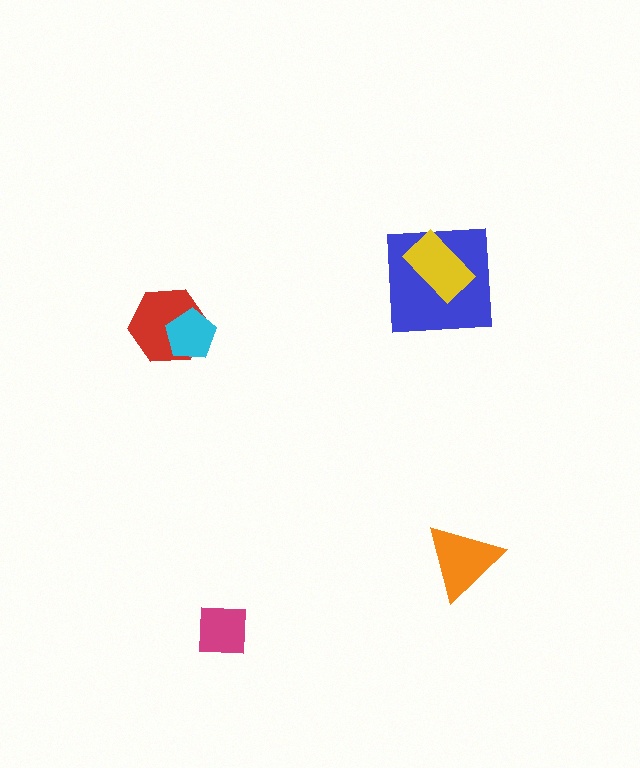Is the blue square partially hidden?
Yes, it is partially covered by another shape.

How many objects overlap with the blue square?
1 object overlaps with the blue square.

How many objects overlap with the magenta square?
0 objects overlap with the magenta square.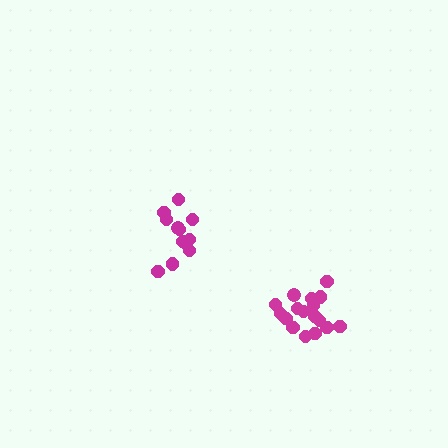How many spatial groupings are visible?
There are 2 spatial groupings.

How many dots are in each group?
Group 1: 17 dots, Group 2: 12 dots (29 total).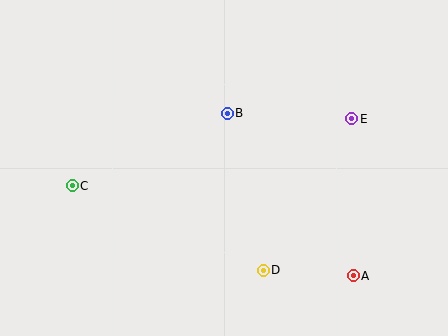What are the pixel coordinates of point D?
Point D is at (263, 270).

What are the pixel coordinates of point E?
Point E is at (352, 119).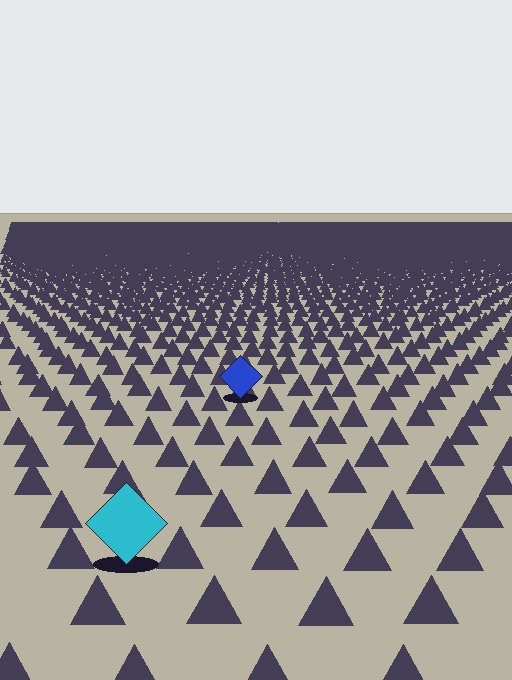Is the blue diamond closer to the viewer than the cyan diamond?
No. The cyan diamond is closer — you can tell from the texture gradient: the ground texture is coarser near it.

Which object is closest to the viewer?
The cyan diamond is closest. The texture marks near it are larger and more spread out.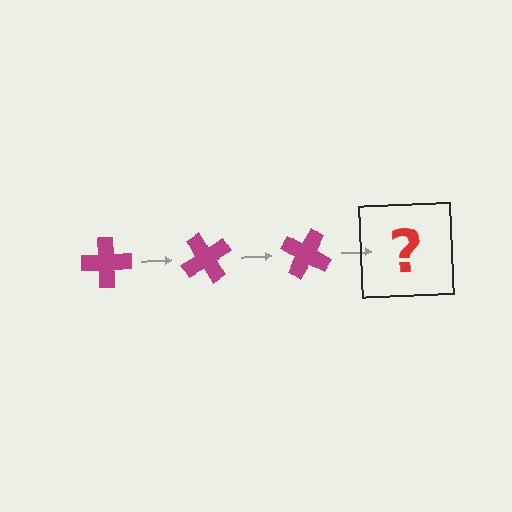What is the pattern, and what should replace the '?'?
The pattern is that the cross rotates 60 degrees each step. The '?' should be a magenta cross rotated 180 degrees.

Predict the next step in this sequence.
The next step is a magenta cross rotated 180 degrees.